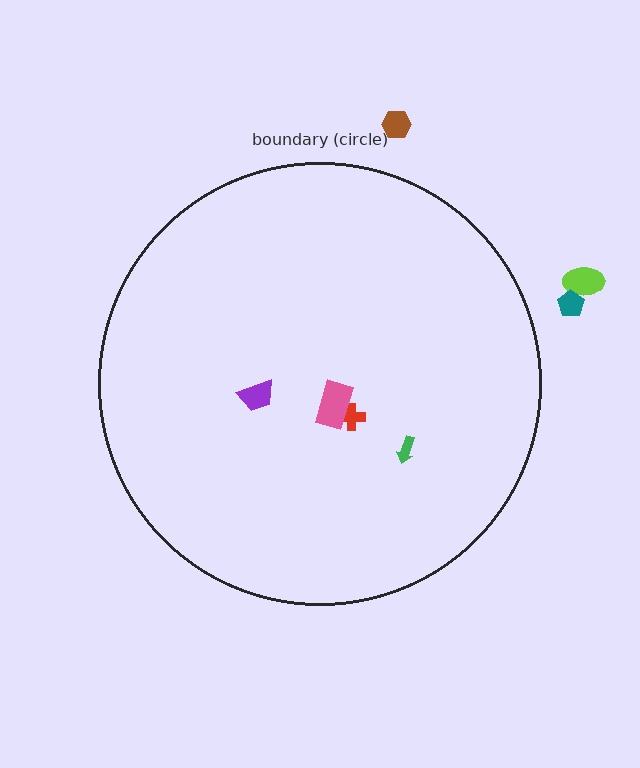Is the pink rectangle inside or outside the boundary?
Inside.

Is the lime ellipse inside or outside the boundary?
Outside.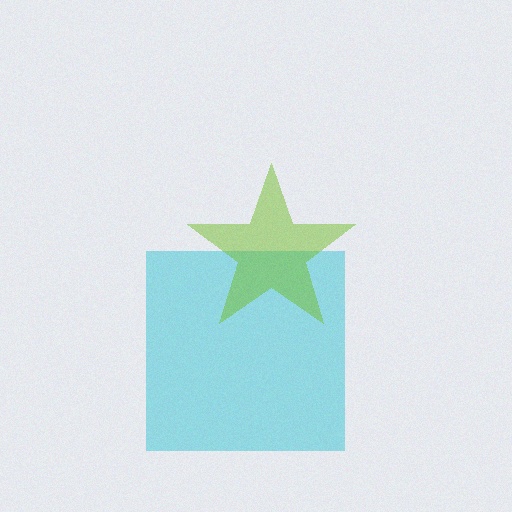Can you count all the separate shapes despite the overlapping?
Yes, there are 2 separate shapes.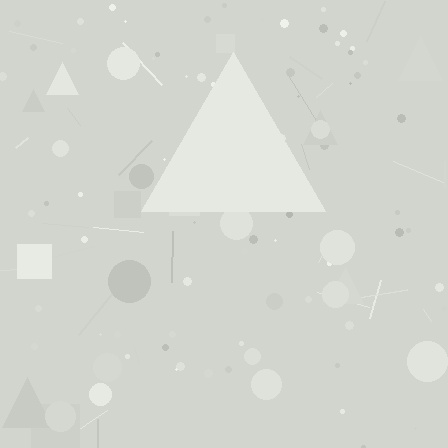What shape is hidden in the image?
A triangle is hidden in the image.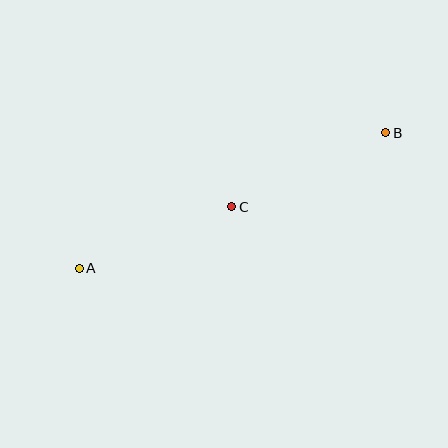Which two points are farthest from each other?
Points A and B are farthest from each other.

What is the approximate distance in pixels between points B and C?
The distance between B and C is approximately 171 pixels.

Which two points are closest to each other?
Points A and C are closest to each other.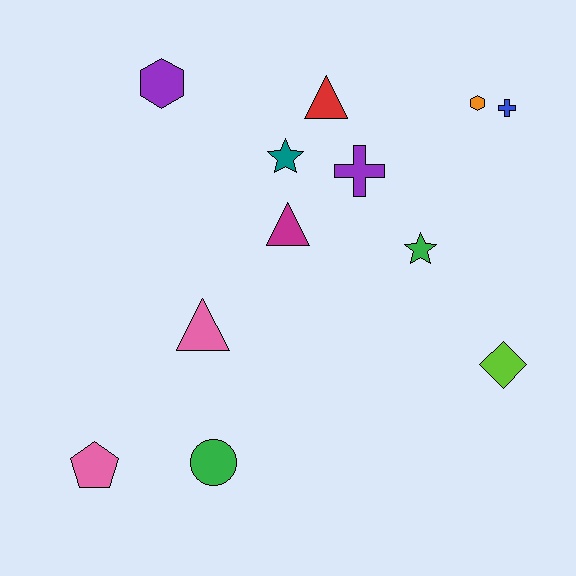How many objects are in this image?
There are 12 objects.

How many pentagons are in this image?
There is 1 pentagon.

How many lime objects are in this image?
There is 1 lime object.